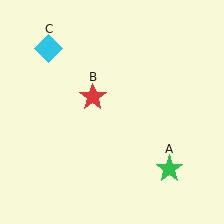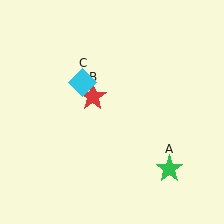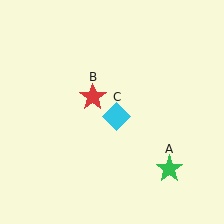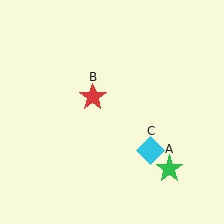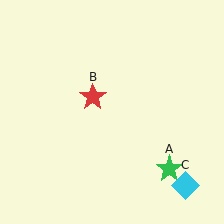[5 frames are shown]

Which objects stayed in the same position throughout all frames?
Green star (object A) and red star (object B) remained stationary.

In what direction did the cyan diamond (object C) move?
The cyan diamond (object C) moved down and to the right.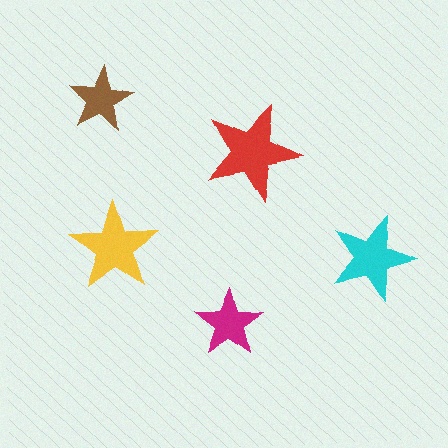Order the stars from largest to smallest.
the red one, the yellow one, the cyan one, the magenta one, the brown one.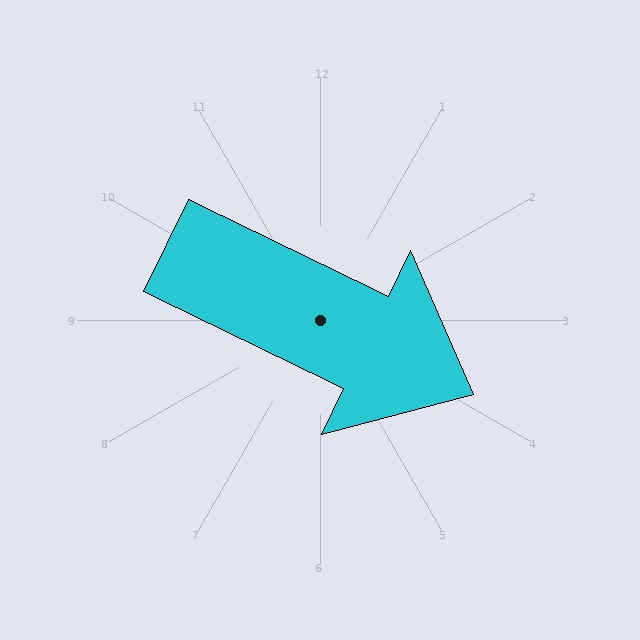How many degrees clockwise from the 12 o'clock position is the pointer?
Approximately 116 degrees.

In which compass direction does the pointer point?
Southeast.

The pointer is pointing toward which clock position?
Roughly 4 o'clock.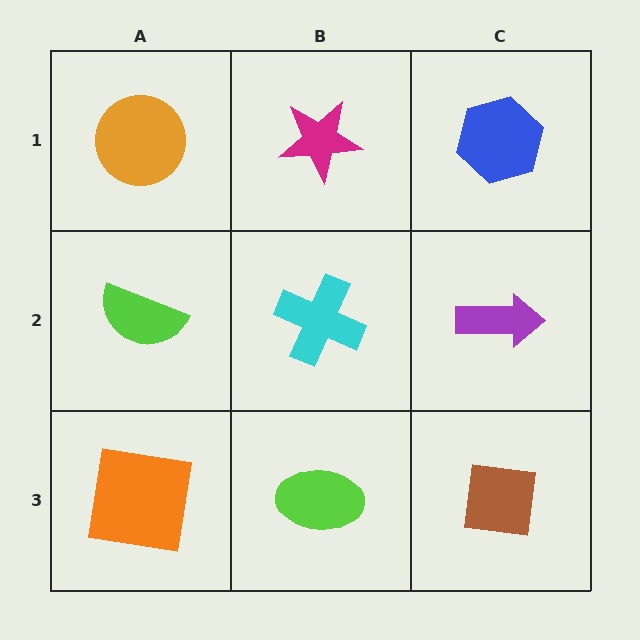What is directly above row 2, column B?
A magenta star.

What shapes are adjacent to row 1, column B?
A cyan cross (row 2, column B), an orange circle (row 1, column A), a blue hexagon (row 1, column C).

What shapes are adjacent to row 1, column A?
A lime semicircle (row 2, column A), a magenta star (row 1, column B).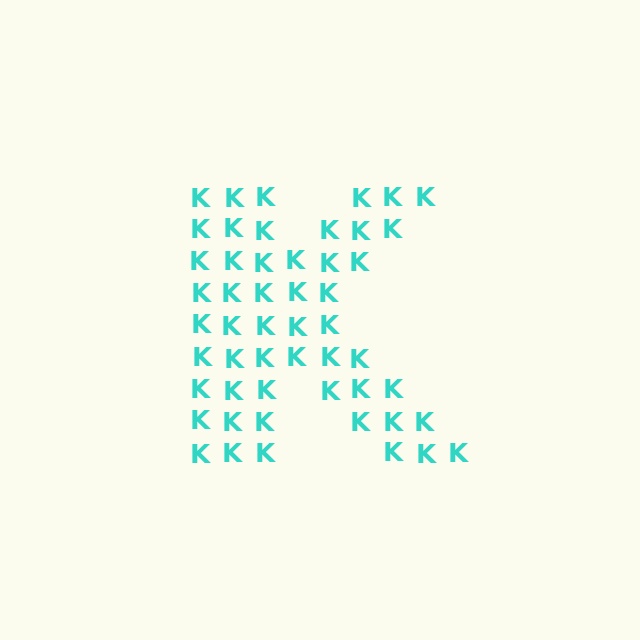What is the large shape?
The large shape is the letter K.